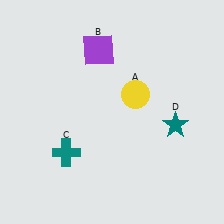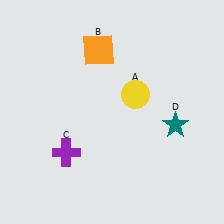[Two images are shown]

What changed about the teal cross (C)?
In Image 1, C is teal. In Image 2, it changed to purple.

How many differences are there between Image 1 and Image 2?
There are 2 differences between the two images.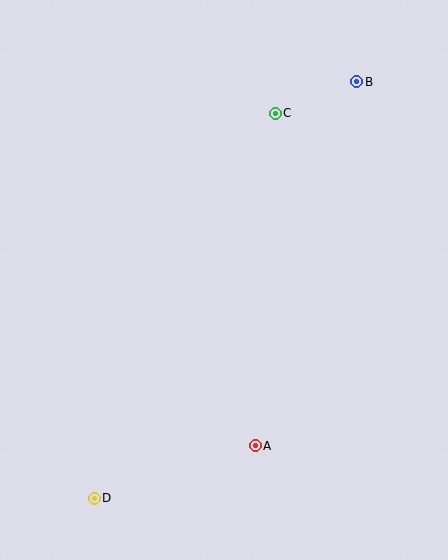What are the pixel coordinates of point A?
Point A is at (255, 446).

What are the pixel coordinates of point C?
Point C is at (275, 113).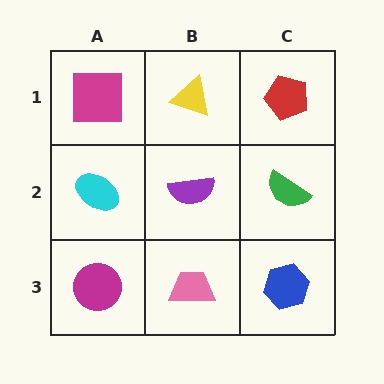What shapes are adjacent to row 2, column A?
A magenta square (row 1, column A), a magenta circle (row 3, column A), a purple semicircle (row 2, column B).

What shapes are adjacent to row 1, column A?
A cyan ellipse (row 2, column A), a yellow triangle (row 1, column B).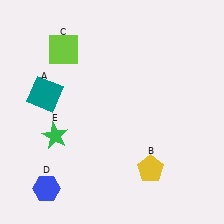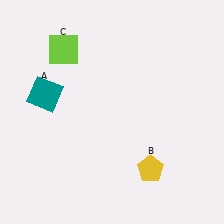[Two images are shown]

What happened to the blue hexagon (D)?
The blue hexagon (D) was removed in Image 2. It was in the bottom-left area of Image 1.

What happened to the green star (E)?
The green star (E) was removed in Image 2. It was in the bottom-left area of Image 1.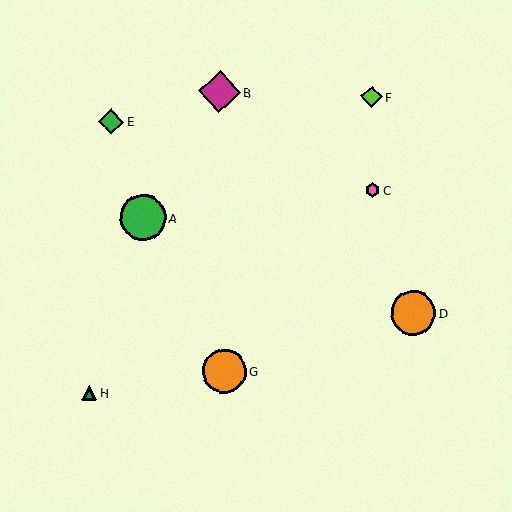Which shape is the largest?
The green circle (labeled A) is the largest.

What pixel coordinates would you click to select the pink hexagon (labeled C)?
Click at (373, 190) to select the pink hexagon C.